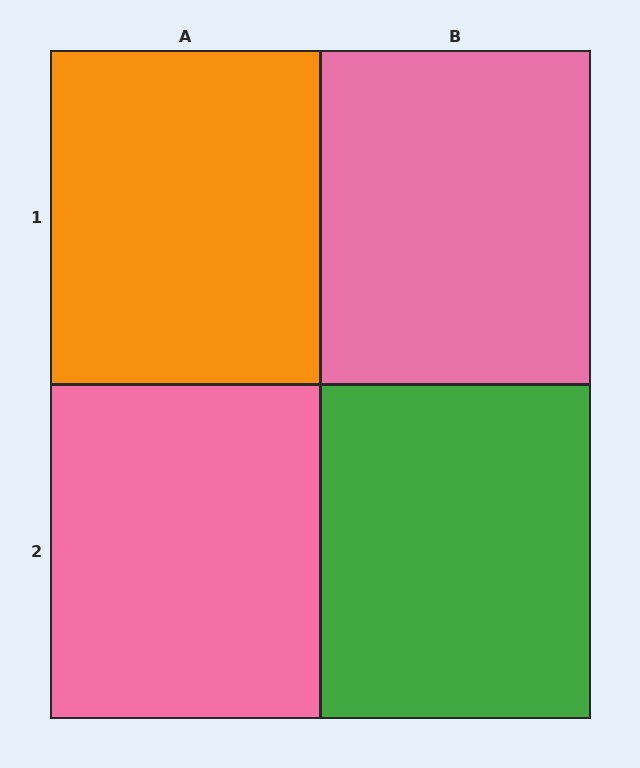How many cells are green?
1 cell is green.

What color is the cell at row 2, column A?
Pink.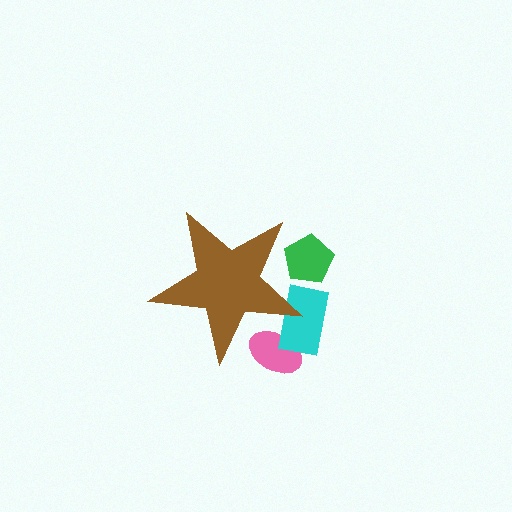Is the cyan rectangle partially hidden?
Yes, the cyan rectangle is partially hidden behind the brown star.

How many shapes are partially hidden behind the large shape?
3 shapes are partially hidden.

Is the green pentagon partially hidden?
Yes, the green pentagon is partially hidden behind the brown star.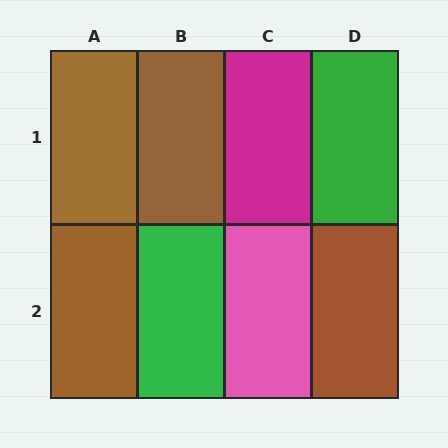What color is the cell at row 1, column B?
Brown.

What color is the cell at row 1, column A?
Brown.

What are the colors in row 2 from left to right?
Brown, green, pink, brown.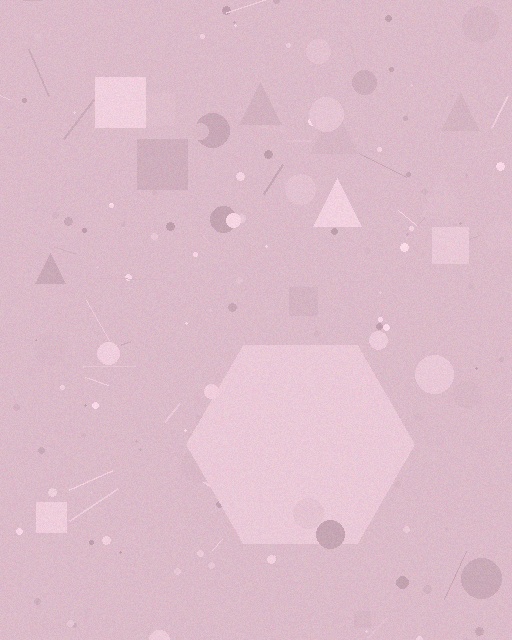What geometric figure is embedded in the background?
A hexagon is embedded in the background.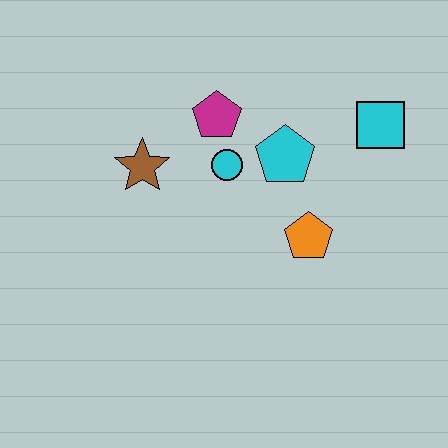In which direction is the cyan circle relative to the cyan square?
The cyan circle is to the left of the cyan square.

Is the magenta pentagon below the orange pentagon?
No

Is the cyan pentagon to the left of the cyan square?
Yes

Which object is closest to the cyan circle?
The magenta pentagon is closest to the cyan circle.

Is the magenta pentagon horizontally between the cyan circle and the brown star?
Yes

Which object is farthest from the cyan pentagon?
The brown star is farthest from the cyan pentagon.